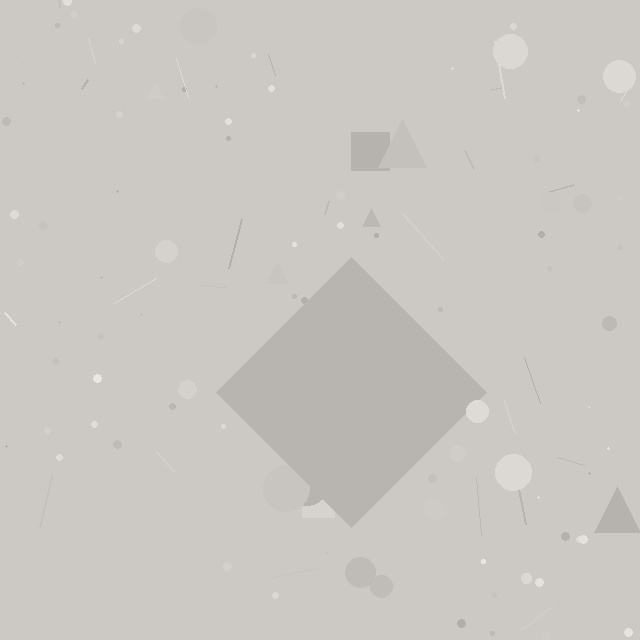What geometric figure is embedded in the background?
A diamond is embedded in the background.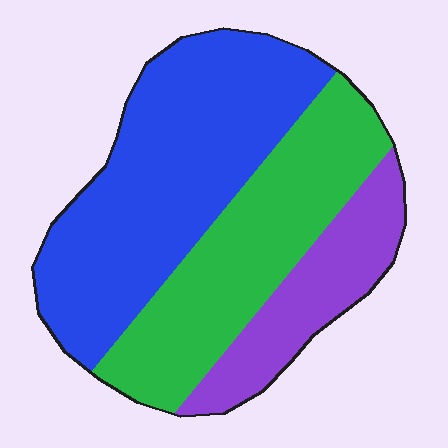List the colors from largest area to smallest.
From largest to smallest: blue, green, purple.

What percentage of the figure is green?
Green covers about 35% of the figure.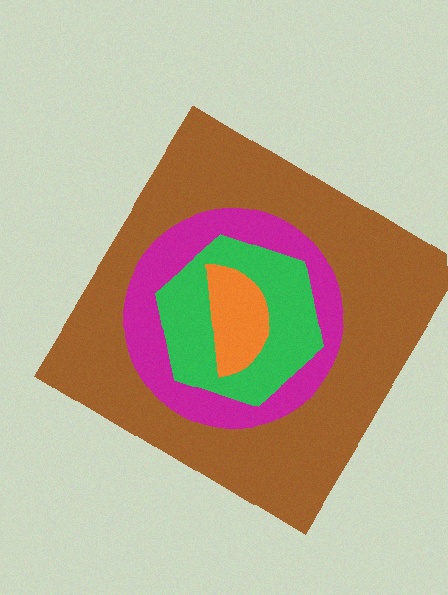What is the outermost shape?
The brown diamond.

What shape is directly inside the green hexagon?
The orange semicircle.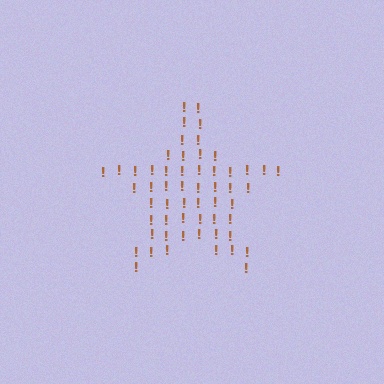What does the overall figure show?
The overall figure shows a star.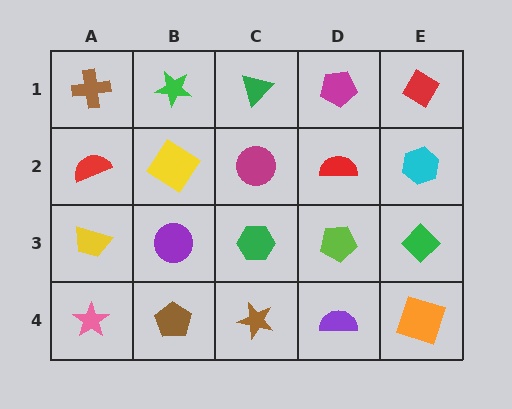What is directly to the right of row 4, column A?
A brown pentagon.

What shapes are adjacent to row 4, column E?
A green diamond (row 3, column E), a purple semicircle (row 4, column D).